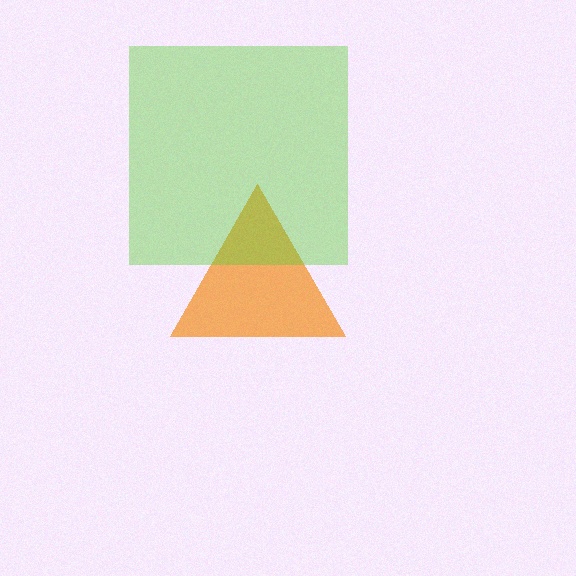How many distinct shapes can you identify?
There are 2 distinct shapes: an orange triangle, a lime square.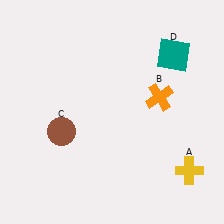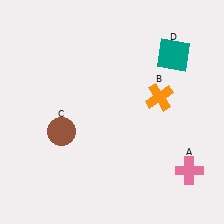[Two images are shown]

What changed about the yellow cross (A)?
In Image 1, A is yellow. In Image 2, it changed to pink.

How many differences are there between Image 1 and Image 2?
There is 1 difference between the two images.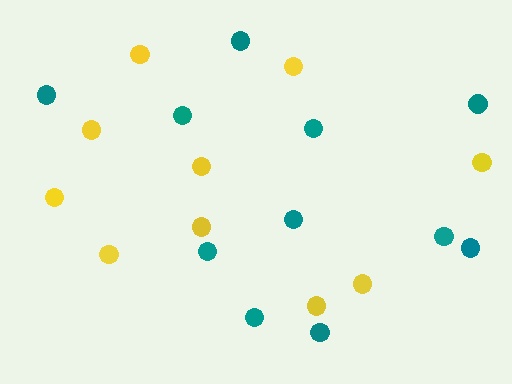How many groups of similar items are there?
There are 2 groups: one group of yellow circles (10) and one group of teal circles (11).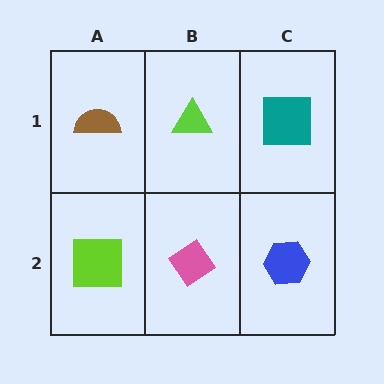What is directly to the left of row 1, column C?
A lime triangle.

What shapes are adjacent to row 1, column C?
A blue hexagon (row 2, column C), a lime triangle (row 1, column B).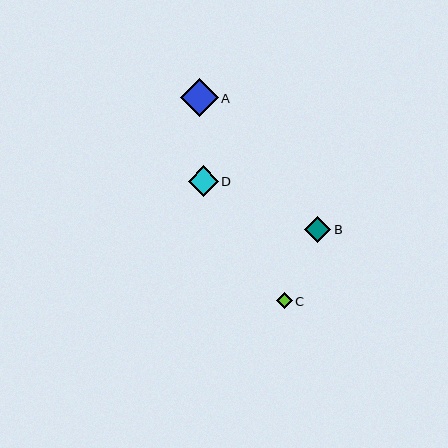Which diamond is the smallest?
Diamond C is the smallest with a size of approximately 16 pixels.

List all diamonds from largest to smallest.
From largest to smallest: A, D, B, C.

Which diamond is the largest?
Diamond A is the largest with a size of approximately 38 pixels.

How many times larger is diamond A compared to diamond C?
Diamond A is approximately 2.3 times the size of diamond C.